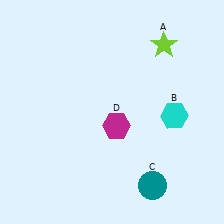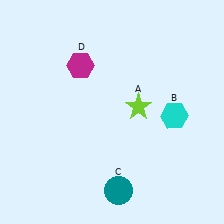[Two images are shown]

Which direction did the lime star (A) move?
The lime star (A) moved down.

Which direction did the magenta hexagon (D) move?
The magenta hexagon (D) moved up.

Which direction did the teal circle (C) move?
The teal circle (C) moved left.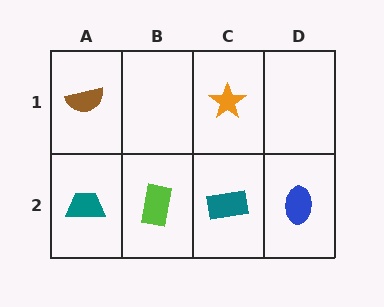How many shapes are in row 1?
2 shapes.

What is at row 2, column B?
A lime rectangle.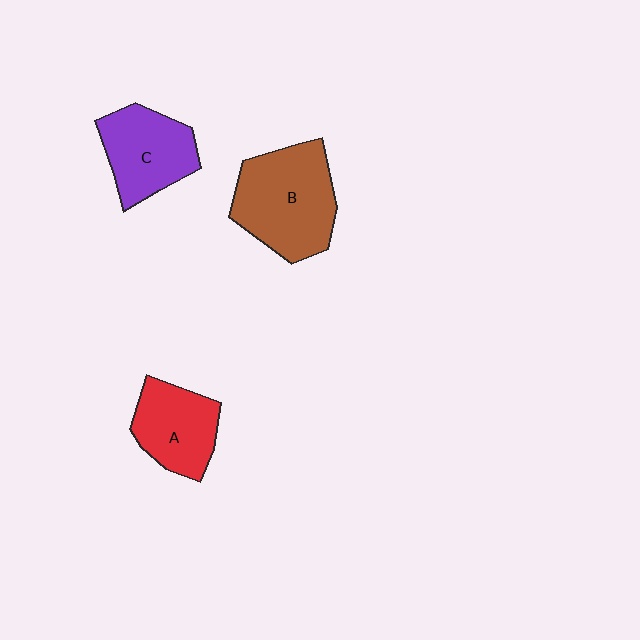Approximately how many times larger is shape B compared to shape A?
Approximately 1.5 times.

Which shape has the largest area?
Shape B (brown).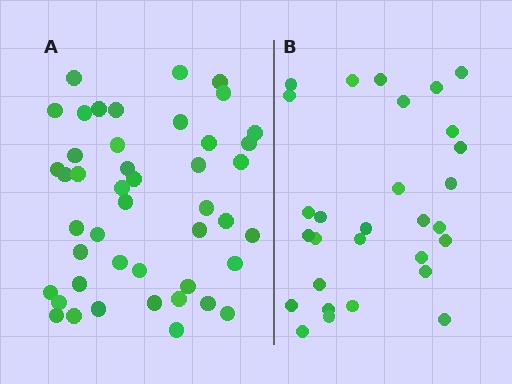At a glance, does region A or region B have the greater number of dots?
Region A (the left region) has more dots.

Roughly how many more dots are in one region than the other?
Region A has approximately 15 more dots than region B.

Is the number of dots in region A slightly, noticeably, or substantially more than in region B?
Region A has substantially more. The ratio is roughly 1.6 to 1.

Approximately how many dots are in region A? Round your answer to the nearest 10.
About 40 dots. (The exact count is 45, which rounds to 40.)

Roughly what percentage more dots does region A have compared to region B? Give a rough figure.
About 55% more.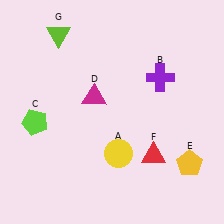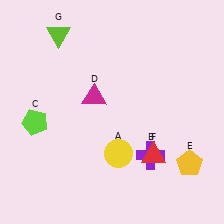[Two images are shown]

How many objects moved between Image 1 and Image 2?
1 object moved between the two images.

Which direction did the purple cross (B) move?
The purple cross (B) moved down.